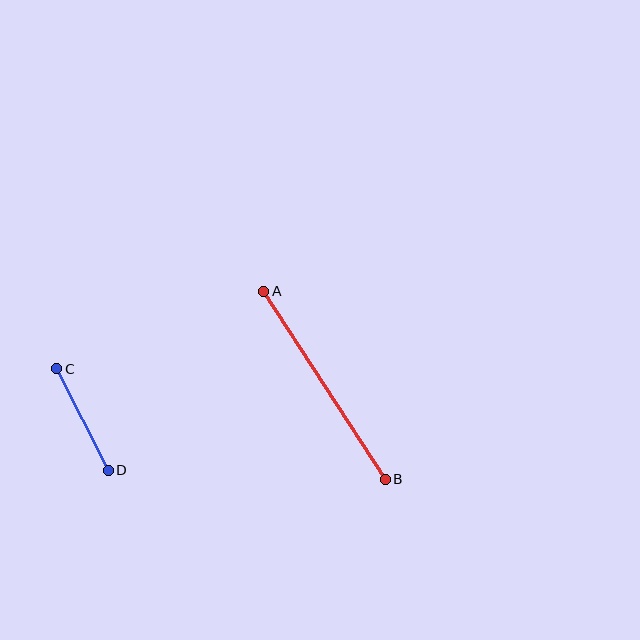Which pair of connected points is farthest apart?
Points A and B are farthest apart.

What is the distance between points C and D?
The distance is approximately 114 pixels.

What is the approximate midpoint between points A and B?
The midpoint is at approximately (325, 385) pixels.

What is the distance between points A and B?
The distance is approximately 224 pixels.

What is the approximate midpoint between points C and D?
The midpoint is at approximately (82, 419) pixels.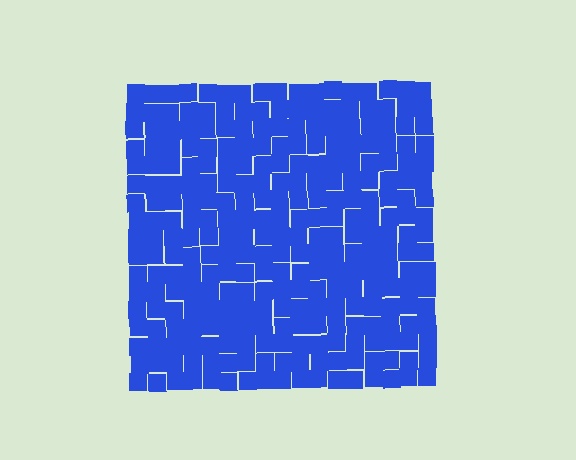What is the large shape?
The large shape is a square.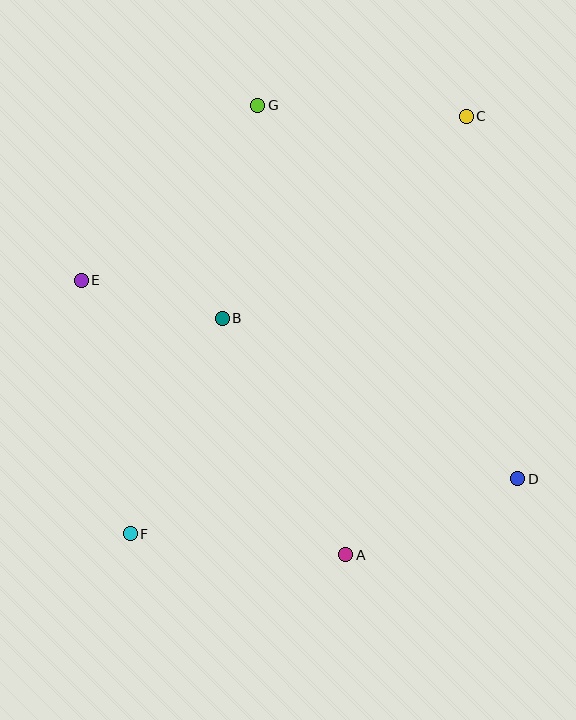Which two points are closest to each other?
Points B and E are closest to each other.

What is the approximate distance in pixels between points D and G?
The distance between D and G is approximately 455 pixels.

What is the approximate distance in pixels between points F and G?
The distance between F and G is approximately 447 pixels.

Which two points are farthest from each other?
Points C and F are farthest from each other.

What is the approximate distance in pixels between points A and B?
The distance between A and B is approximately 267 pixels.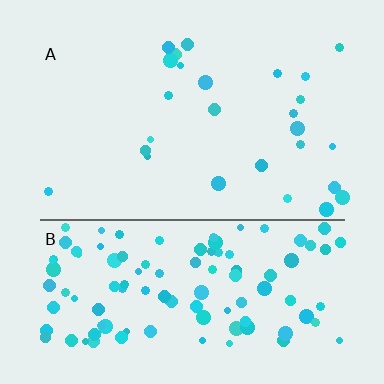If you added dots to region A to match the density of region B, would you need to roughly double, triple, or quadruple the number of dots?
Approximately quadruple.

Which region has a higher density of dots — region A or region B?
B (the bottom).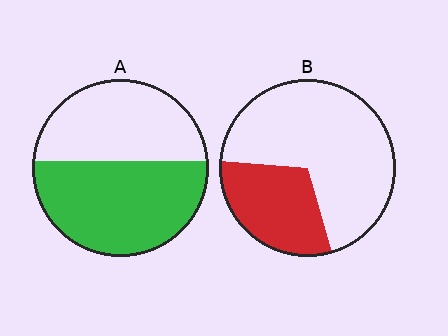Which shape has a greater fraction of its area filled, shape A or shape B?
Shape A.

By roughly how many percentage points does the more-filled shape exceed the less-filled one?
By roughly 25 percentage points (A over B).